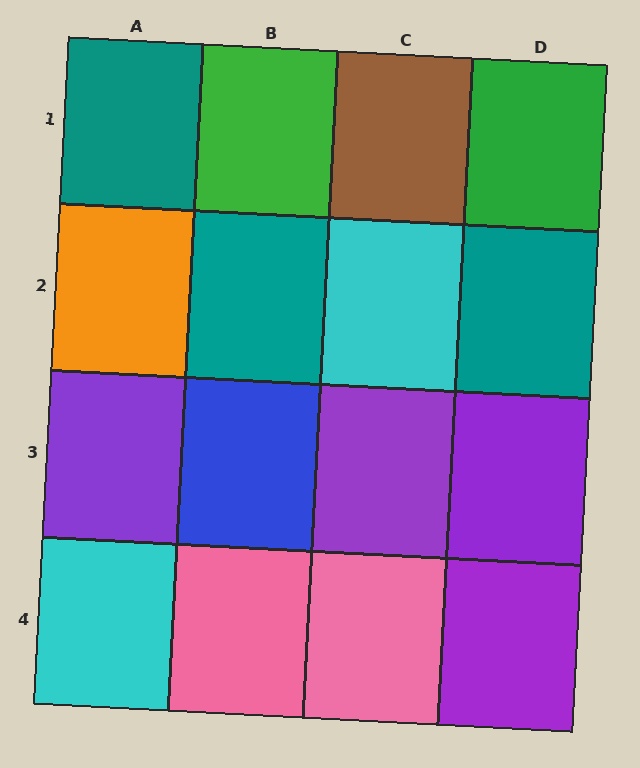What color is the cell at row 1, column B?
Green.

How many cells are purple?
4 cells are purple.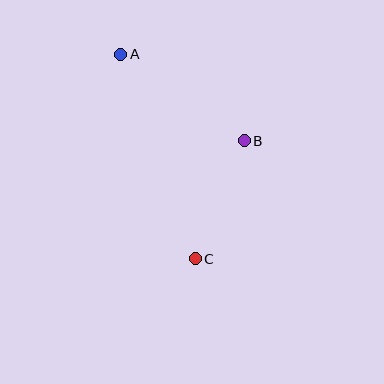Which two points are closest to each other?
Points B and C are closest to each other.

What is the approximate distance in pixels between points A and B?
The distance between A and B is approximately 151 pixels.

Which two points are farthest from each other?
Points A and C are farthest from each other.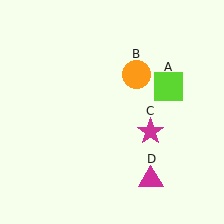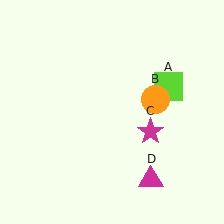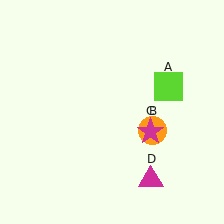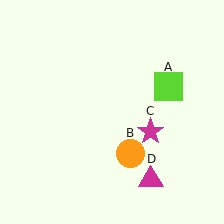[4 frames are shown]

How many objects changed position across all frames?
1 object changed position: orange circle (object B).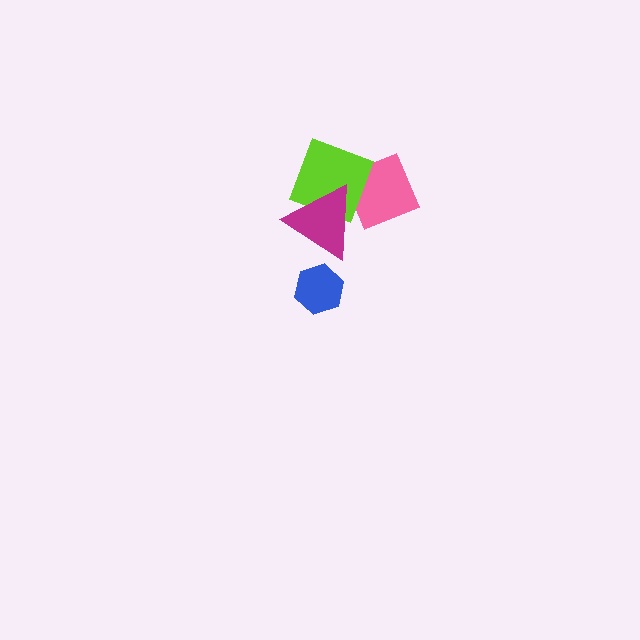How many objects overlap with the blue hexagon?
0 objects overlap with the blue hexagon.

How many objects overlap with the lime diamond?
2 objects overlap with the lime diamond.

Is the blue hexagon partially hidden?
No, no other shape covers it.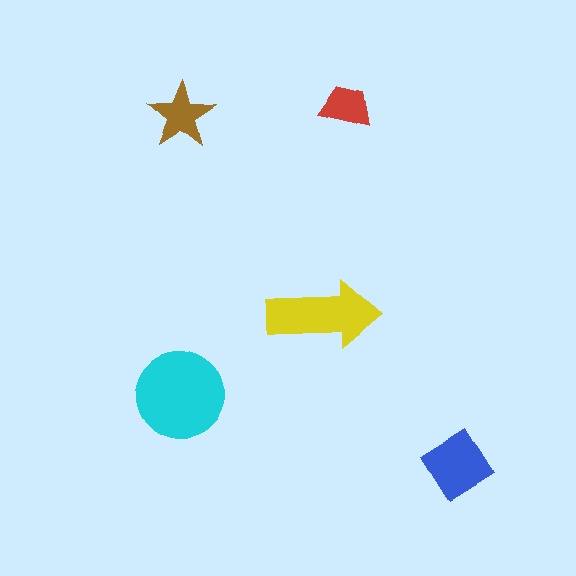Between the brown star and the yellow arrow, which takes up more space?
The yellow arrow.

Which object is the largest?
The cyan circle.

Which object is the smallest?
The red trapezoid.